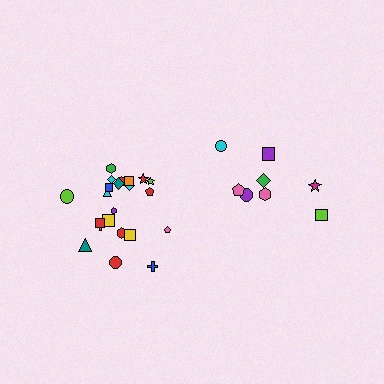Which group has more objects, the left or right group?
The left group.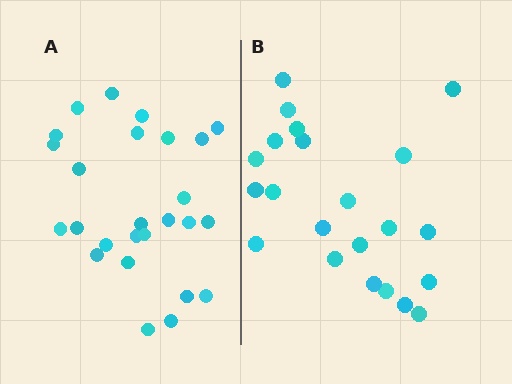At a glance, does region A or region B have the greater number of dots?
Region A (the left region) has more dots.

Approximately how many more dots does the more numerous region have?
Region A has about 4 more dots than region B.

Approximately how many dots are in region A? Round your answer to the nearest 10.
About 30 dots. (The exact count is 26, which rounds to 30.)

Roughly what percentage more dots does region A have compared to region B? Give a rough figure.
About 20% more.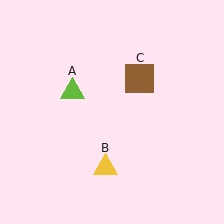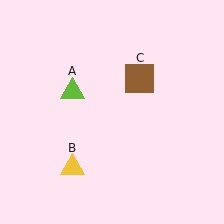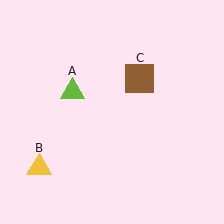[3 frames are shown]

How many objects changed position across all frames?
1 object changed position: yellow triangle (object B).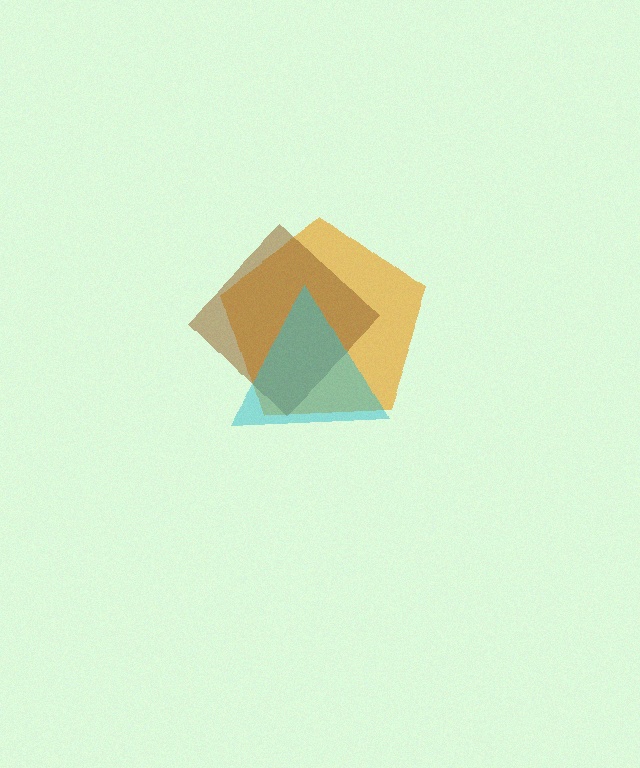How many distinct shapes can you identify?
There are 3 distinct shapes: an orange pentagon, a brown diamond, a cyan triangle.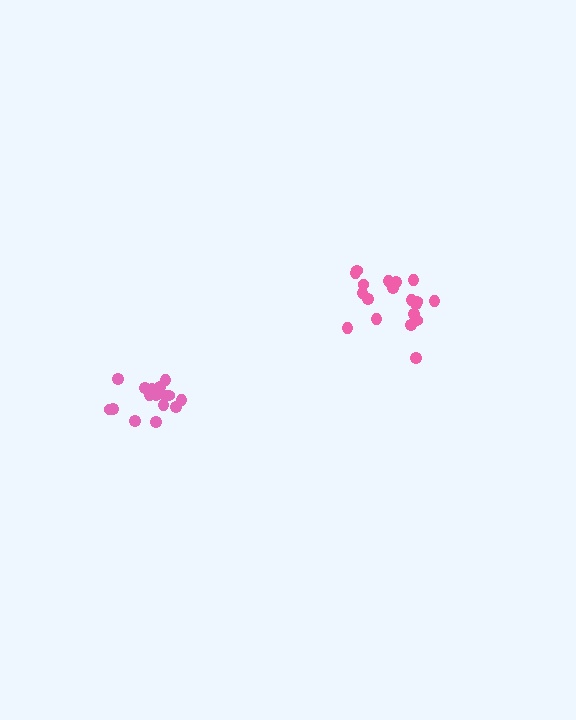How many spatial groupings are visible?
There are 2 spatial groupings.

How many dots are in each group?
Group 1: 19 dots, Group 2: 18 dots (37 total).